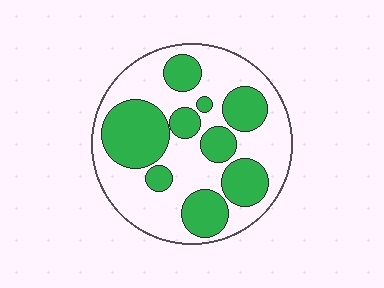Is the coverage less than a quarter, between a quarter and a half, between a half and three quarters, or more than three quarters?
Between a quarter and a half.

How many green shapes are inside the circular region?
9.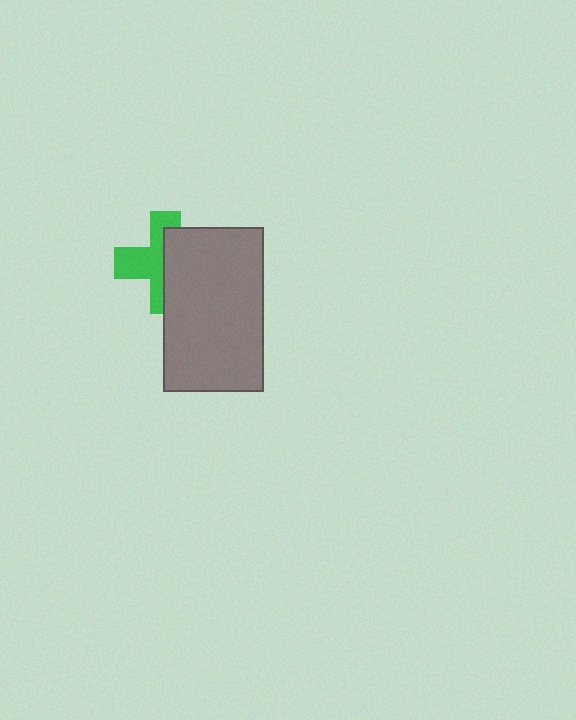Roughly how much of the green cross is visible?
About half of it is visible (roughly 52%).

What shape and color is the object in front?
The object in front is a gray rectangle.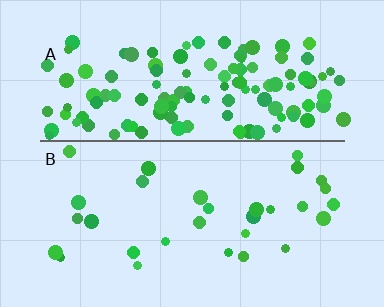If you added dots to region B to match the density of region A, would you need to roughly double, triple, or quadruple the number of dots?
Approximately quadruple.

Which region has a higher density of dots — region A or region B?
A (the top).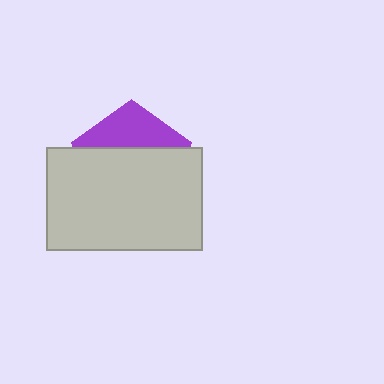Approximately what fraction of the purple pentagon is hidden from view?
Roughly 66% of the purple pentagon is hidden behind the light gray rectangle.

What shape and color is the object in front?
The object in front is a light gray rectangle.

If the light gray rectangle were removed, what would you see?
You would see the complete purple pentagon.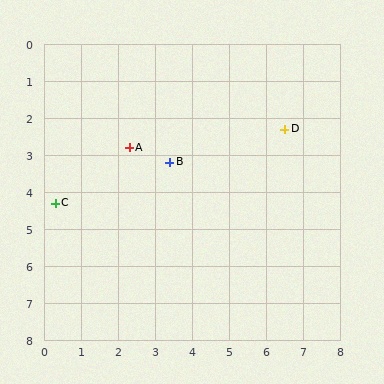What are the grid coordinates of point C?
Point C is at approximately (0.3, 4.3).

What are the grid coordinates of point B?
Point B is at approximately (3.4, 3.2).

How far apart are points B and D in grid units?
Points B and D are about 3.2 grid units apart.